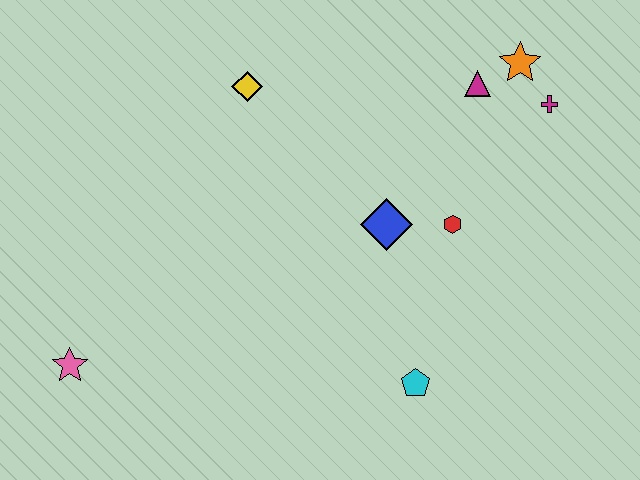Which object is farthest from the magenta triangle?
The pink star is farthest from the magenta triangle.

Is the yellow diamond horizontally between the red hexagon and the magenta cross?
No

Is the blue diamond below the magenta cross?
Yes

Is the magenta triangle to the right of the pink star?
Yes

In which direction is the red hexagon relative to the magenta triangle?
The red hexagon is below the magenta triangle.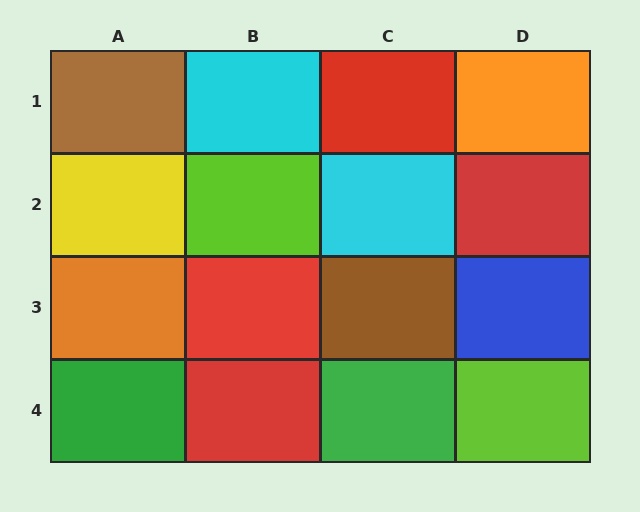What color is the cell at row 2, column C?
Cyan.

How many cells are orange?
2 cells are orange.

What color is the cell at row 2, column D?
Red.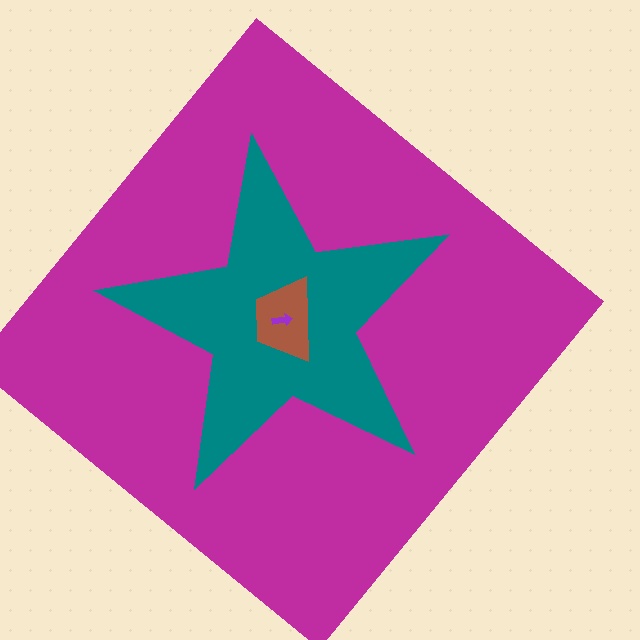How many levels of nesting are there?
4.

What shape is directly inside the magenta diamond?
The teal star.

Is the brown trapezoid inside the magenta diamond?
Yes.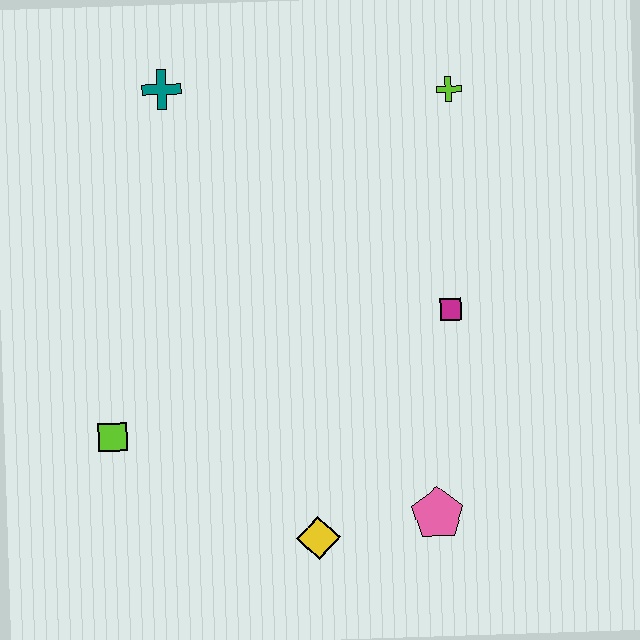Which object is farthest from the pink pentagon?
The teal cross is farthest from the pink pentagon.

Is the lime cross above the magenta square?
Yes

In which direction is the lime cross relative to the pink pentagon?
The lime cross is above the pink pentagon.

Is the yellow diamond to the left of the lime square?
No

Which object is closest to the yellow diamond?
The pink pentagon is closest to the yellow diamond.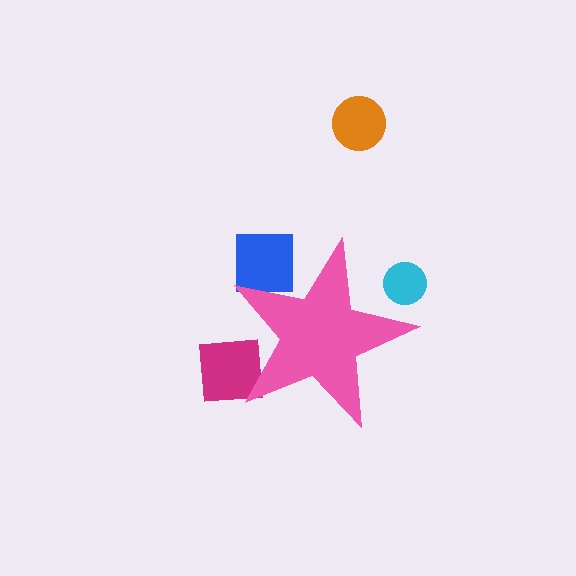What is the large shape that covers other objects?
A pink star.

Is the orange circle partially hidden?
No, the orange circle is fully visible.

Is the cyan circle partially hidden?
Yes, the cyan circle is partially hidden behind the pink star.